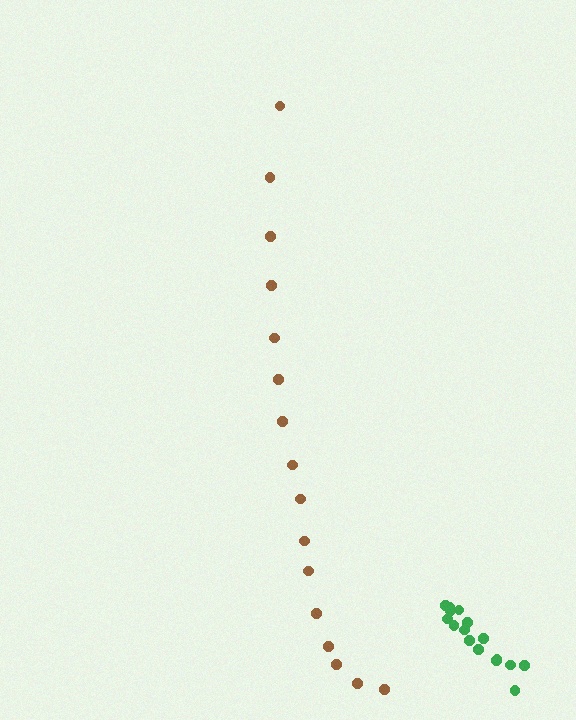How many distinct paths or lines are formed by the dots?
There are 2 distinct paths.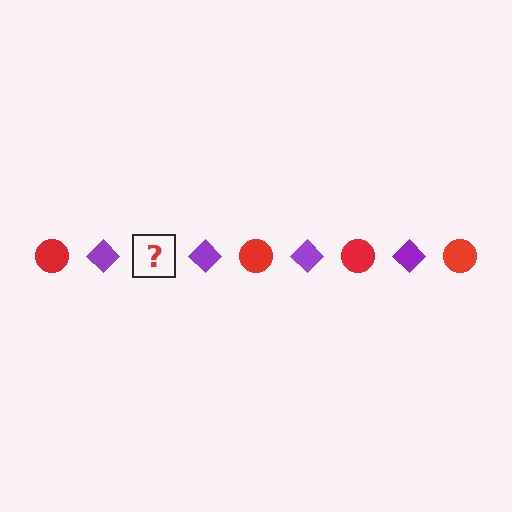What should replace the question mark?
The question mark should be replaced with a red circle.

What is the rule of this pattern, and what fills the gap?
The rule is that the pattern alternates between red circle and purple diamond. The gap should be filled with a red circle.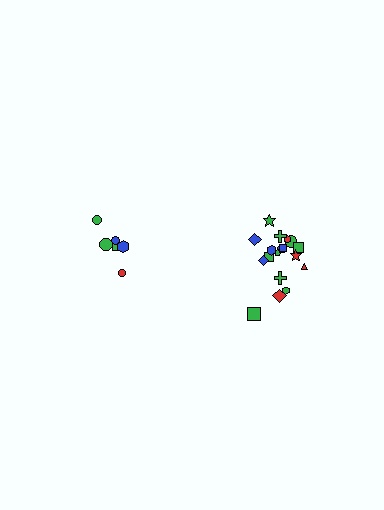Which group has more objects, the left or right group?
The right group.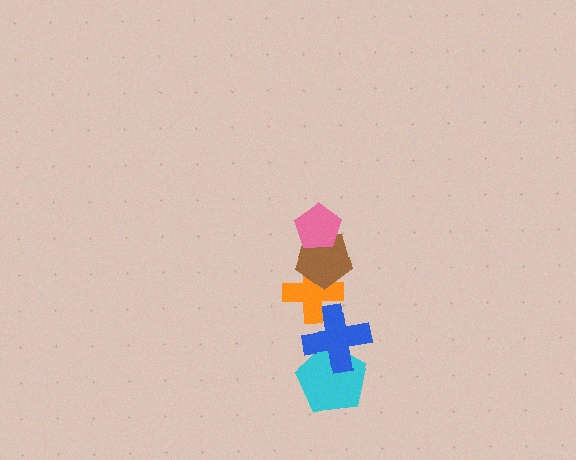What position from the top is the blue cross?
The blue cross is 4th from the top.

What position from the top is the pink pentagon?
The pink pentagon is 1st from the top.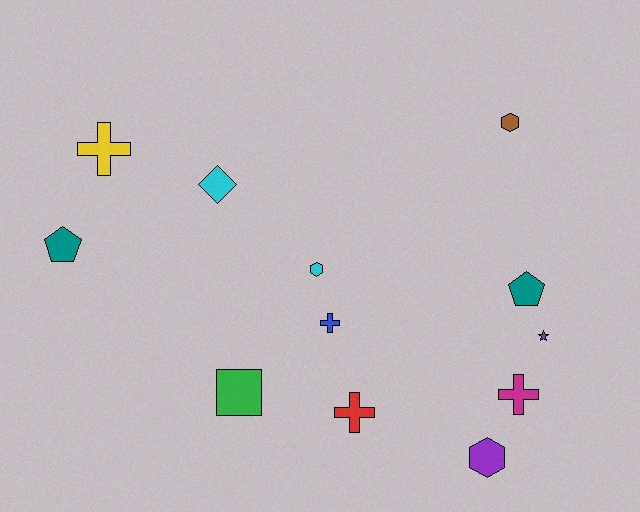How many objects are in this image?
There are 12 objects.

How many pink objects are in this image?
There are no pink objects.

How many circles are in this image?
There are no circles.